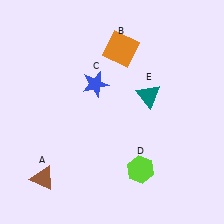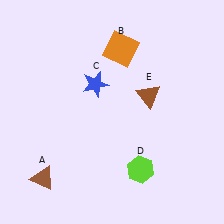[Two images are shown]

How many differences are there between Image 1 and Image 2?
There is 1 difference between the two images.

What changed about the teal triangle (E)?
In Image 1, E is teal. In Image 2, it changed to brown.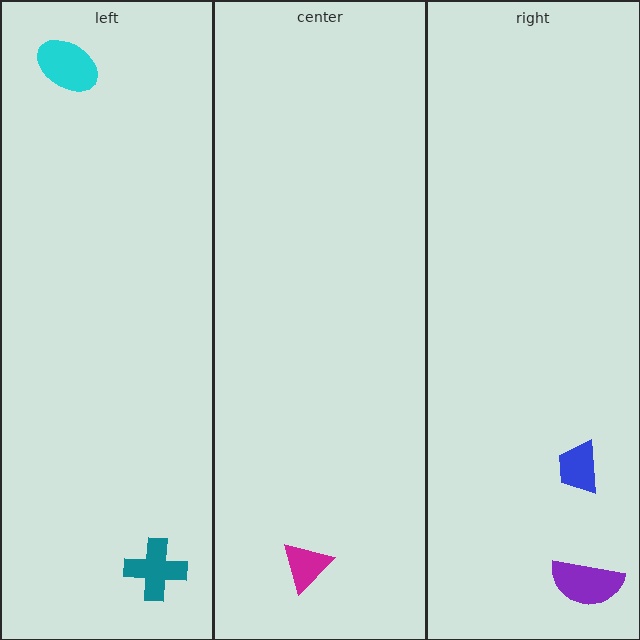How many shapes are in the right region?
2.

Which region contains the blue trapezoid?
The right region.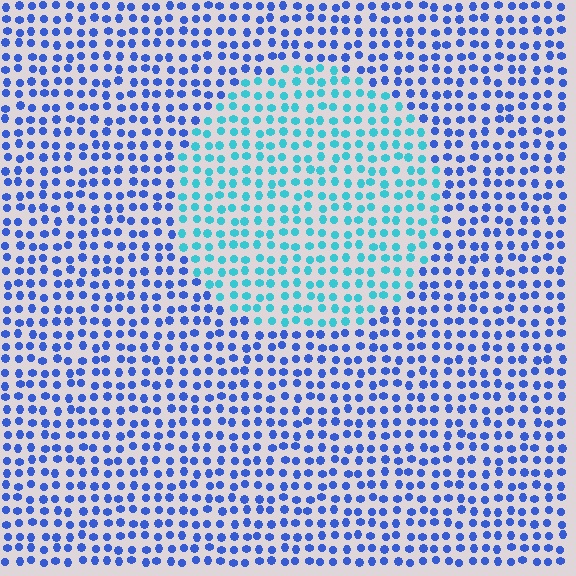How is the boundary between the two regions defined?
The boundary is defined purely by a slight shift in hue (about 42 degrees). Spacing, size, and orientation are identical on both sides.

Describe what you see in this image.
The image is filled with small blue elements in a uniform arrangement. A circle-shaped region is visible where the elements are tinted to a slightly different hue, forming a subtle color boundary.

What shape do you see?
I see a circle.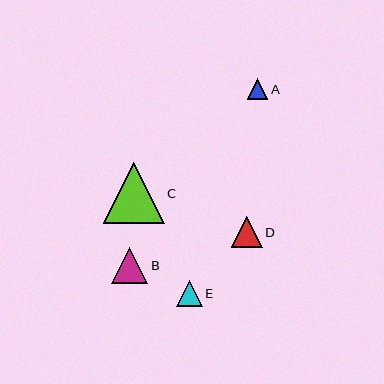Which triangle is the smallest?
Triangle A is the smallest with a size of approximately 20 pixels.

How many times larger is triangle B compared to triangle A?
Triangle B is approximately 1.8 times the size of triangle A.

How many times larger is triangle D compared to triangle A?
Triangle D is approximately 1.5 times the size of triangle A.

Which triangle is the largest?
Triangle C is the largest with a size of approximately 61 pixels.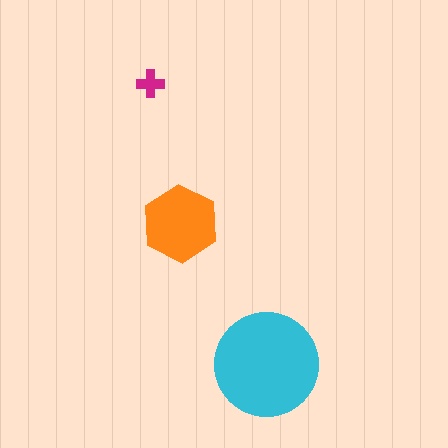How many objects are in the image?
There are 3 objects in the image.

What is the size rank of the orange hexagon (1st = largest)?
2nd.